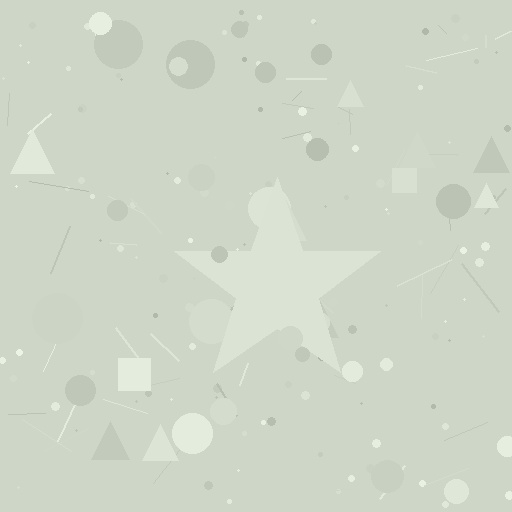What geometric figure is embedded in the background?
A star is embedded in the background.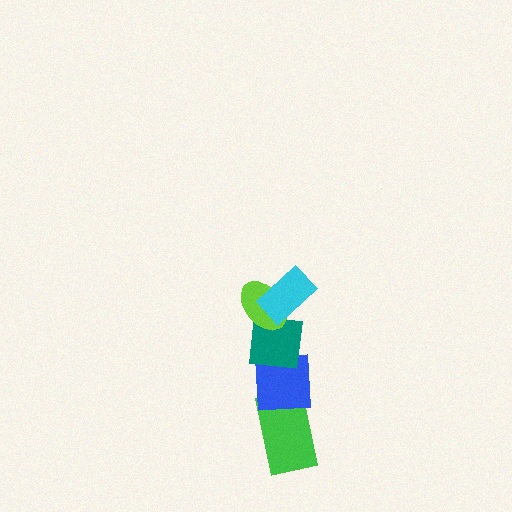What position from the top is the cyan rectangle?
The cyan rectangle is 1st from the top.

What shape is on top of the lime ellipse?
The cyan rectangle is on top of the lime ellipse.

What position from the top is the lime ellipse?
The lime ellipse is 2nd from the top.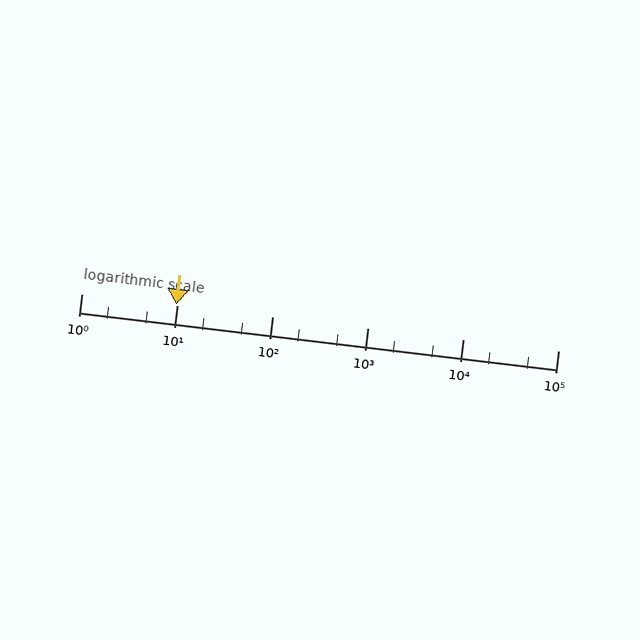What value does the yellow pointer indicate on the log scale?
The pointer indicates approximately 9.9.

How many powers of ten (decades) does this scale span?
The scale spans 5 decades, from 1 to 100000.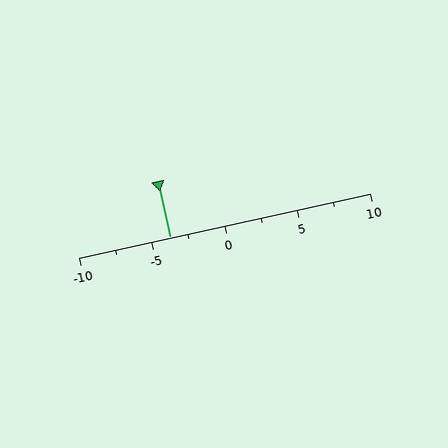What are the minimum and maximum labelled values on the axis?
The axis runs from -10 to 10.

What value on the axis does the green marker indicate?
The marker indicates approximately -3.8.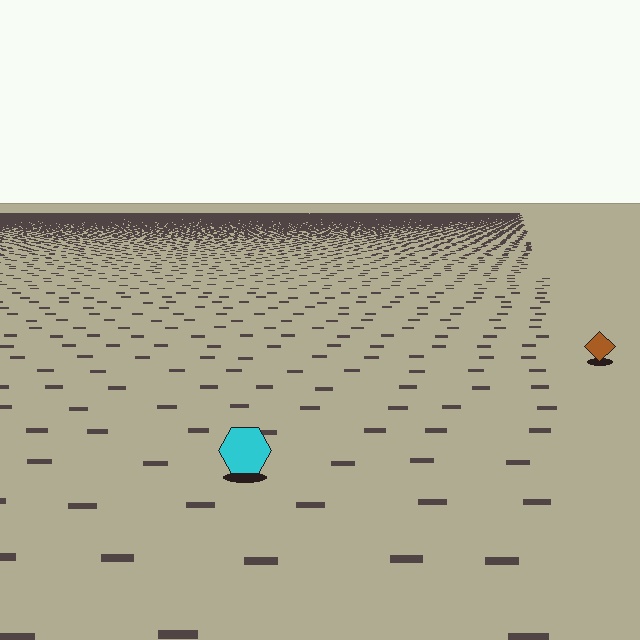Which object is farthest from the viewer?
The brown diamond is farthest from the viewer. It appears smaller and the ground texture around it is denser.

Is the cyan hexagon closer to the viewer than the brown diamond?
Yes. The cyan hexagon is closer — you can tell from the texture gradient: the ground texture is coarser near it.